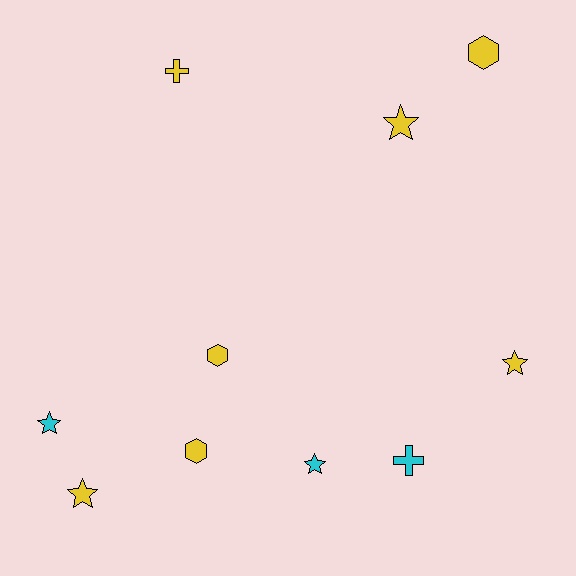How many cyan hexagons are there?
There are no cyan hexagons.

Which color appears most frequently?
Yellow, with 7 objects.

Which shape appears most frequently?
Star, with 5 objects.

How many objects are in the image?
There are 10 objects.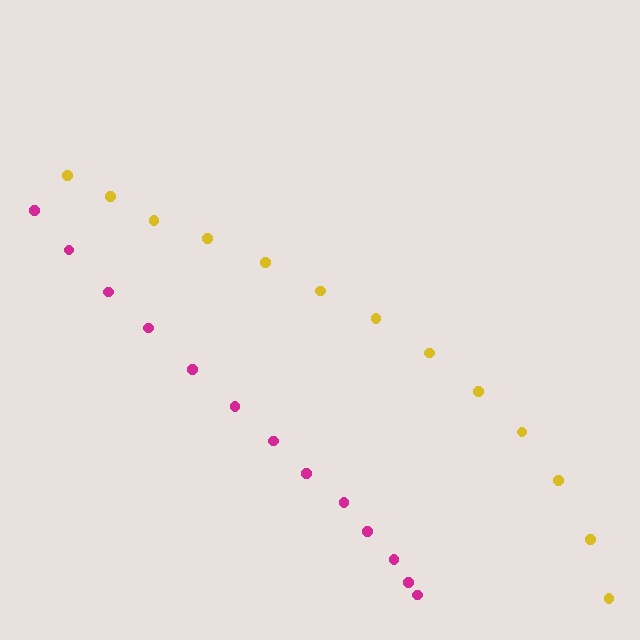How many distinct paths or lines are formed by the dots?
There are 2 distinct paths.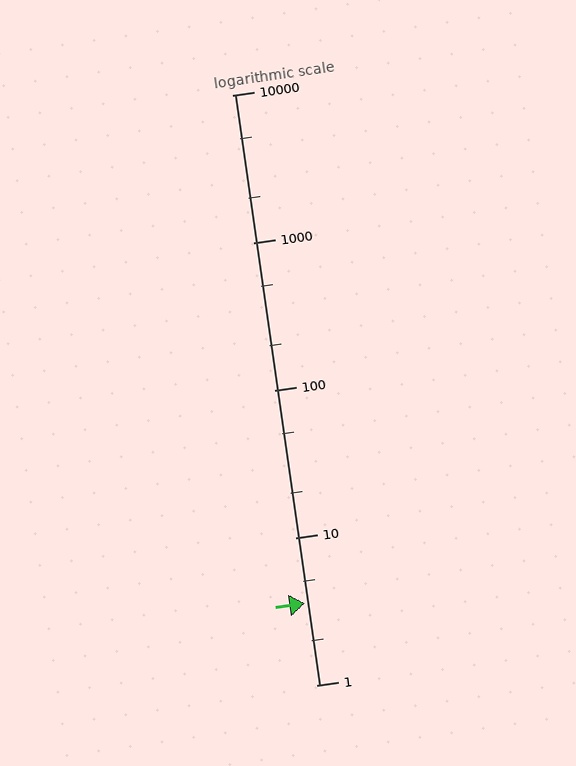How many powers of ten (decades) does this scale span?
The scale spans 4 decades, from 1 to 10000.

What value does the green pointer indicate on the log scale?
The pointer indicates approximately 3.6.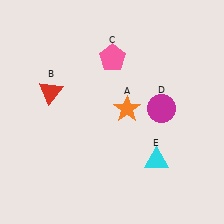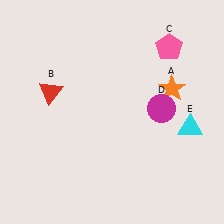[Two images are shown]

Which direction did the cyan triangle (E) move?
The cyan triangle (E) moved right.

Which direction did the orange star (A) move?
The orange star (A) moved right.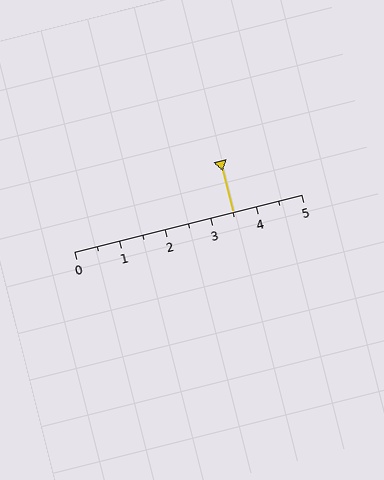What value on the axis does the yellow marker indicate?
The marker indicates approximately 3.5.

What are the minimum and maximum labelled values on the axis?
The axis runs from 0 to 5.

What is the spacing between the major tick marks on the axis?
The major ticks are spaced 1 apart.